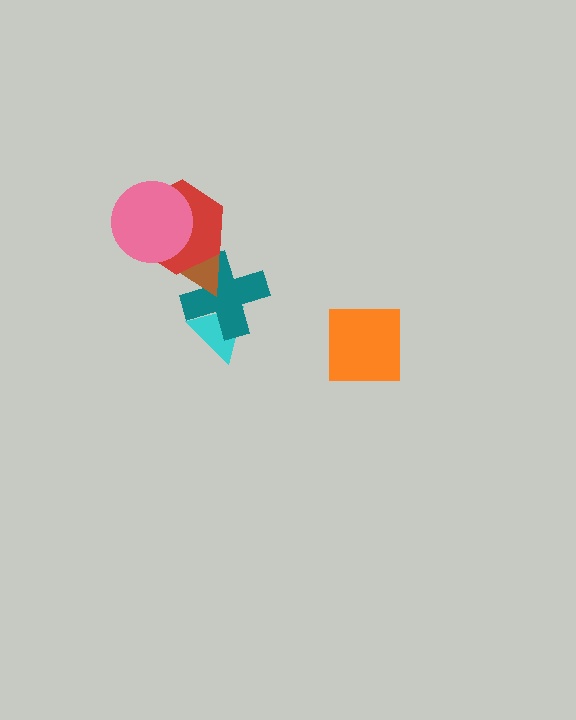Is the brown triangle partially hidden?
Yes, it is partially covered by another shape.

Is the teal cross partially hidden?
Yes, it is partially covered by another shape.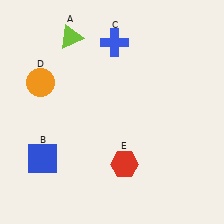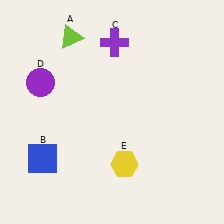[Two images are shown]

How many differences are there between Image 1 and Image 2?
There are 3 differences between the two images.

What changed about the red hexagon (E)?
In Image 1, E is red. In Image 2, it changed to yellow.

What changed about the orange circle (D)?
In Image 1, D is orange. In Image 2, it changed to purple.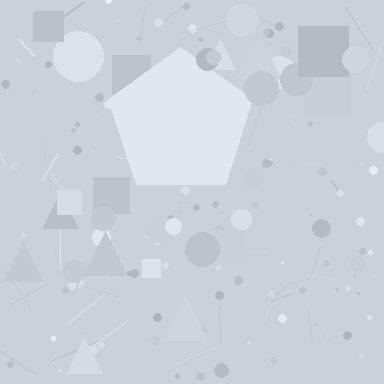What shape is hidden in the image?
A pentagon is hidden in the image.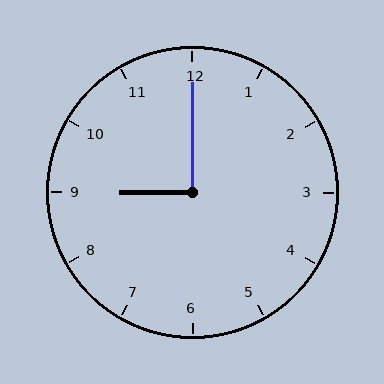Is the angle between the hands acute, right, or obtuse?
It is right.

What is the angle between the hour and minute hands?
Approximately 90 degrees.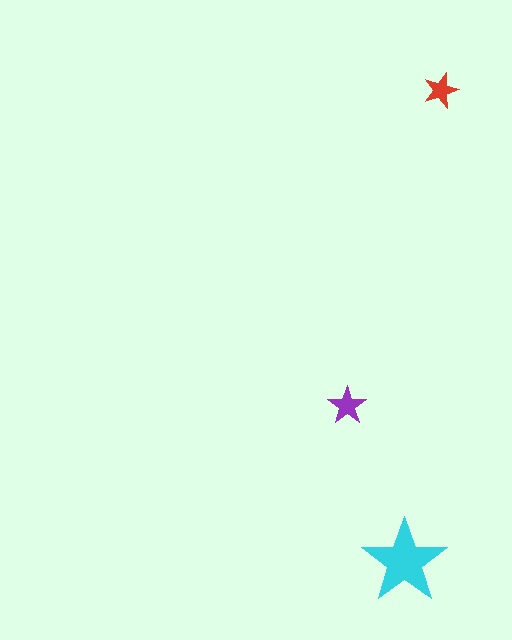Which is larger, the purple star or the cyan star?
The cyan one.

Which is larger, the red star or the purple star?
The purple one.